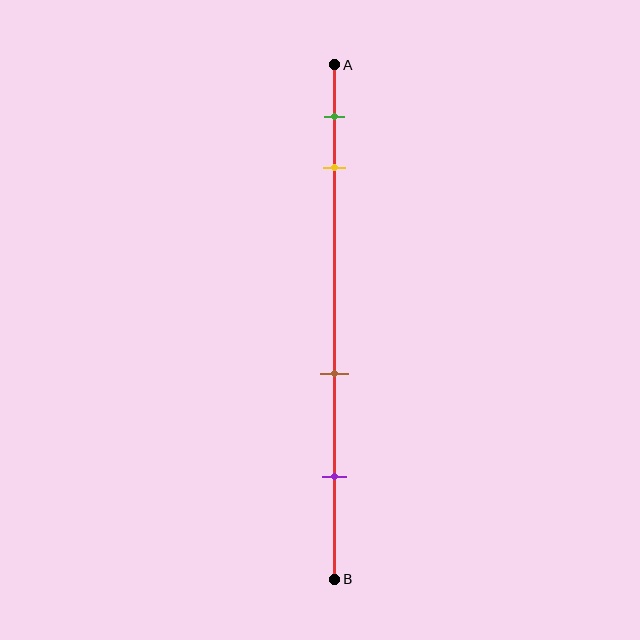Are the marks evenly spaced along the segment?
No, the marks are not evenly spaced.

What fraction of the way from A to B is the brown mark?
The brown mark is approximately 60% (0.6) of the way from A to B.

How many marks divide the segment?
There are 4 marks dividing the segment.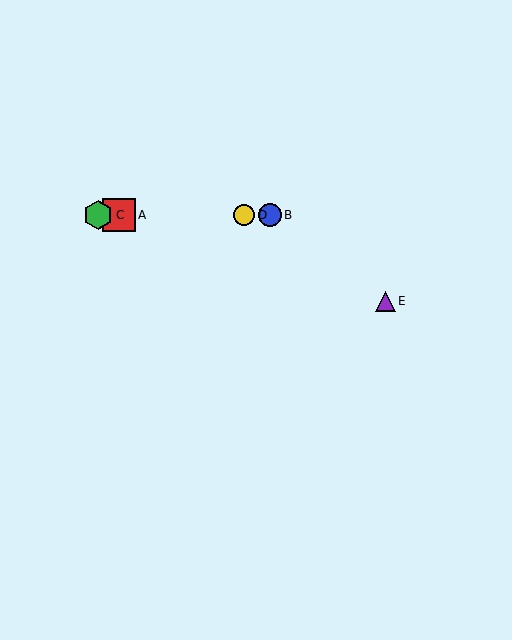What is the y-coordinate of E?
Object E is at y≈301.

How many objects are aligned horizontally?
4 objects (A, B, C, D) are aligned horizontally.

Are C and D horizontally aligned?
Yes, both are at y≈215.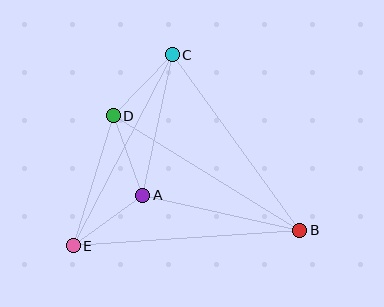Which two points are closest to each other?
Points A and D are closest to each other.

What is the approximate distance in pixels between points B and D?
The distance between B and D is approximately 219 pixels.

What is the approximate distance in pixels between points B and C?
The distance between B and C is approximately 217 pixels.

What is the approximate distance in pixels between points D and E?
The distance between D and E is approximately 136 pixels.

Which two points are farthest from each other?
Points B and E are farthest from each other.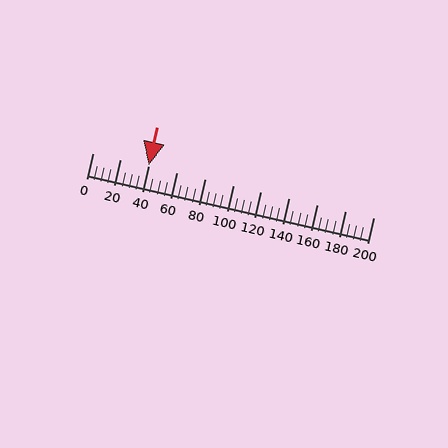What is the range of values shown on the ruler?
The ruler shows values from 0 to 200.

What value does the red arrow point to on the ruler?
The red arrow points to approximately 40.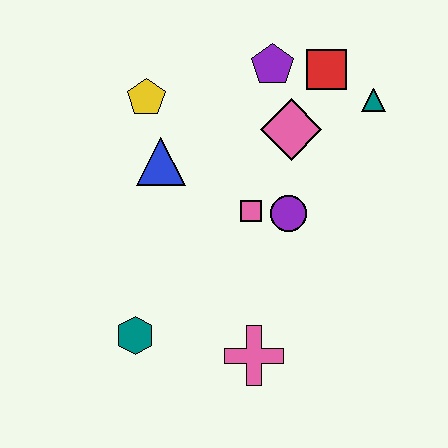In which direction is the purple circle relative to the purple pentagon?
The purple circle is below the purple pentagon.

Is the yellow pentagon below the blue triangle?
No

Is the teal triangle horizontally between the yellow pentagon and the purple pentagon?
No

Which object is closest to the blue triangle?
The yellow pentagon is closest to the blue triangle.